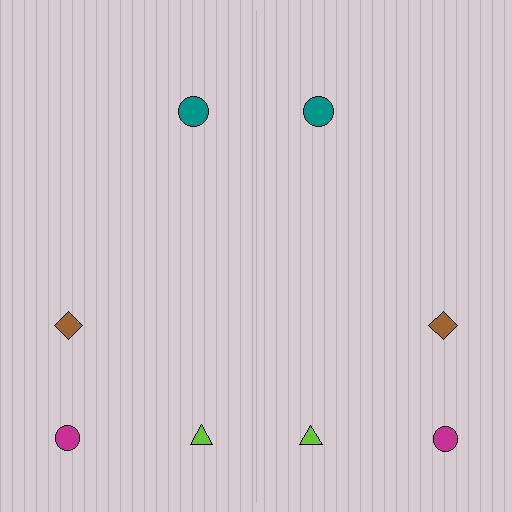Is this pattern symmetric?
Yes, this pattern has bilateral (reflection) symmetry.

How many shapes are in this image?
There are 8 shapes in this image.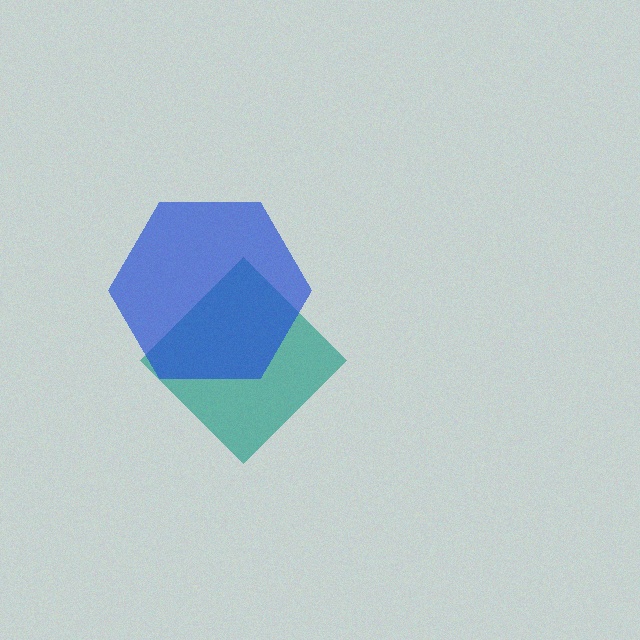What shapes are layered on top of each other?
The layered shapes are: a teal diamond, a blue hexagon.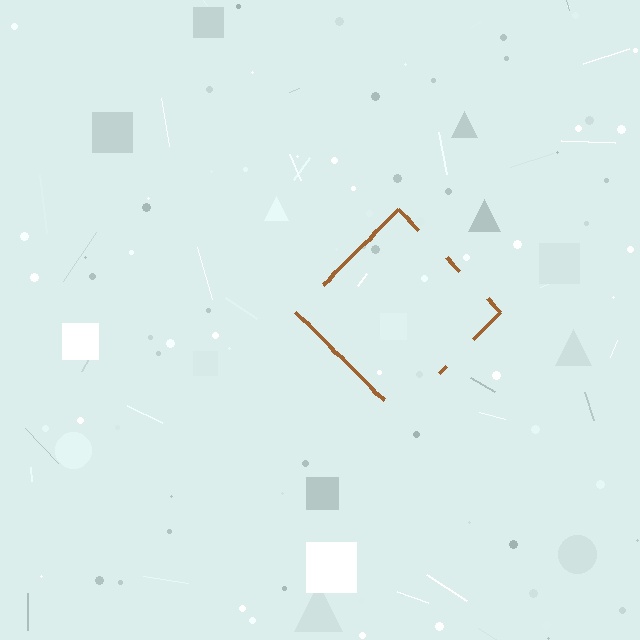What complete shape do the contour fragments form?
The contour fragments form a diamond.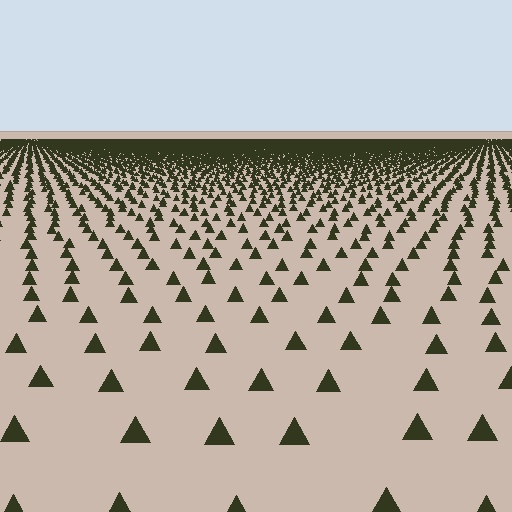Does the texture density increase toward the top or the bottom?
Density increases toward the top.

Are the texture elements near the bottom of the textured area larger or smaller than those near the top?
Larger. Near the bottom, elements are closer to the viewer and appear at a bigger on-screen size.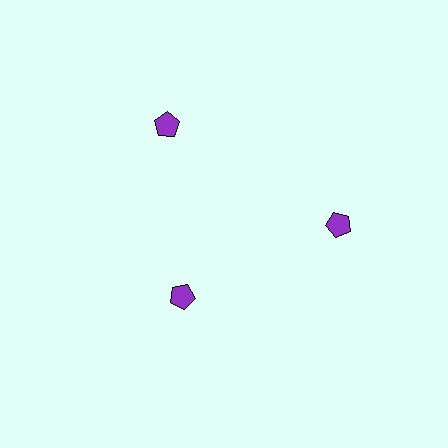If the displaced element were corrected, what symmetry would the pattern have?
It would have 3-fold rotational symmetry — the pattern would map onto itself every 120 degrees.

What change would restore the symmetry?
The symmetry would be restored by moving it outward, back onto the ring so that all 3 pentagons sit at equal angles and equal distance from the center.